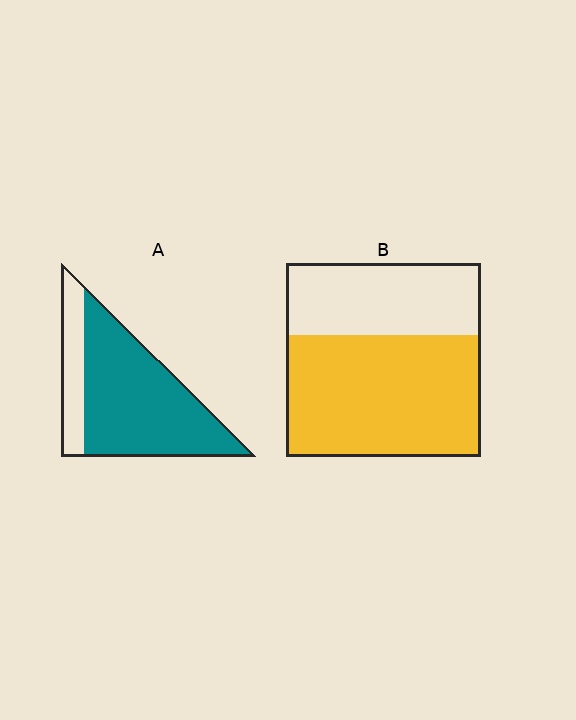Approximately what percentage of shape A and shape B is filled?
A is approximately 80% and B is approximately 65%.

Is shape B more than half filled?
Yes.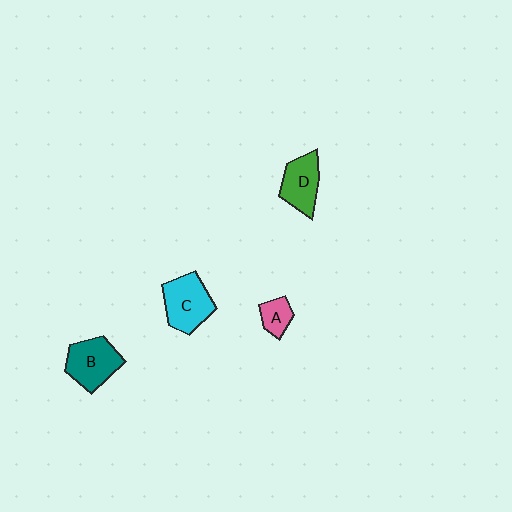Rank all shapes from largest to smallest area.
From largest to smallest: C (cyan), B (teal), D (green), A (pink).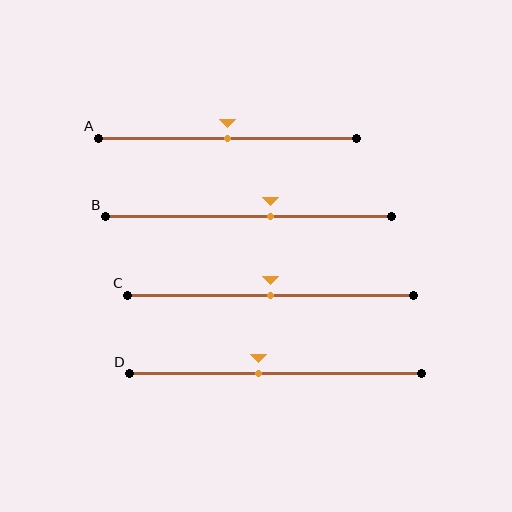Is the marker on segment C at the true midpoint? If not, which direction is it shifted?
Yes, the marker on segment C is at the true midpoint.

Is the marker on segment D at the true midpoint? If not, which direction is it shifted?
No, the marker on segment D is shifted to the left by about 6% of the segment length.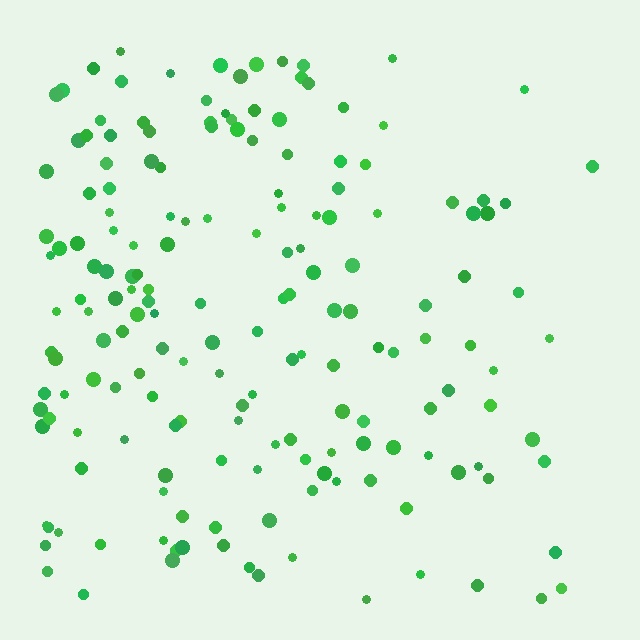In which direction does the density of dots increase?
From right to left, with the left side densest.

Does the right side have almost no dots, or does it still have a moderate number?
Still a moderate number, just noticeably fewer than the left.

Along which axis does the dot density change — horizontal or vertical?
Horizontal.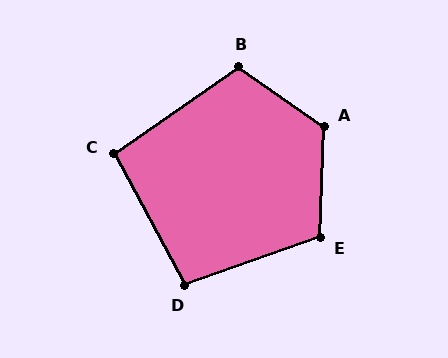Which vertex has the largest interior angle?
A, at approximately 123 degrees.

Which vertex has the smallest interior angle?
C, at approximately 97 degrees.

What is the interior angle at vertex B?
Approximately 110 degrees (obtuse).